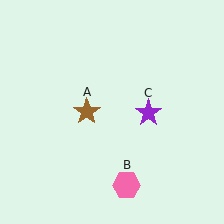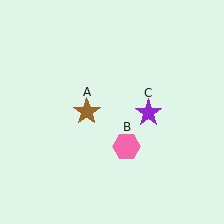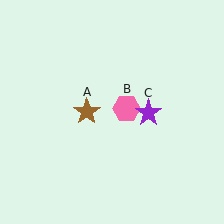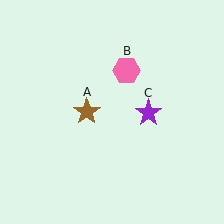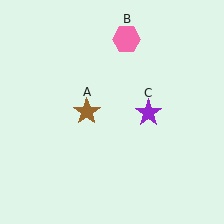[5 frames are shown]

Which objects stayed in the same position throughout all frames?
Brown star (object A) and purple star (object C) remained stationary.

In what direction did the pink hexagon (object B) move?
The pink hexagon (object B) moved up.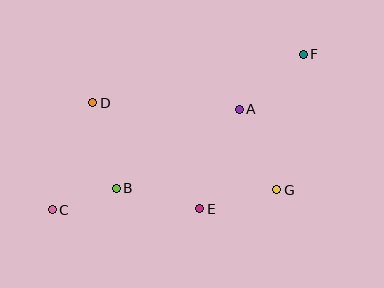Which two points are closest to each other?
Points B and C are closest to each other.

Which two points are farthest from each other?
Points C and F are farthest from each other.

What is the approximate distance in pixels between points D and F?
The distance between D and F is approximately 216 pixels.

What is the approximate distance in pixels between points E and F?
The distance between E and F is approximately 186 pixels.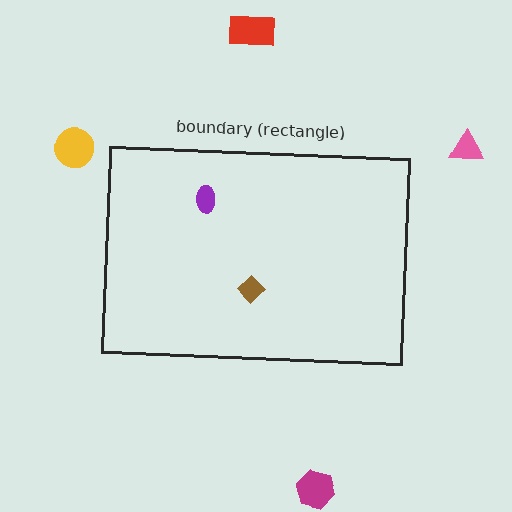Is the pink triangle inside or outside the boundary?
Outside.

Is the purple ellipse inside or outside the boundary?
Inside.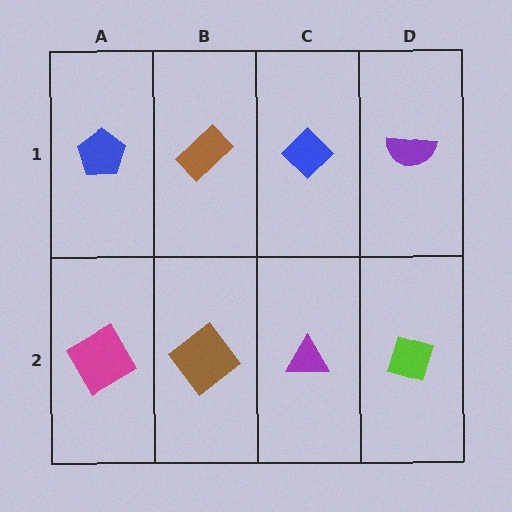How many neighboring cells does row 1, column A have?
2.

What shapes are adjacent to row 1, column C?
A purple triangle (row 2, column C), a brown rectangle (row 1, column B), a purple semicircle (row 1, column D).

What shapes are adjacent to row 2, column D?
A purple semicircle (row 1, column D), a purple triangle (row 2, column C).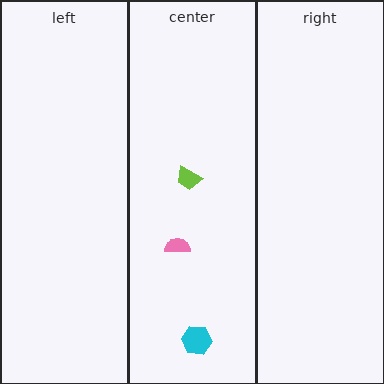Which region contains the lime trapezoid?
The center region.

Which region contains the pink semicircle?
The center region.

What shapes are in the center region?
The cyan hexagon, the pink semicircle, the lime trapezoid.